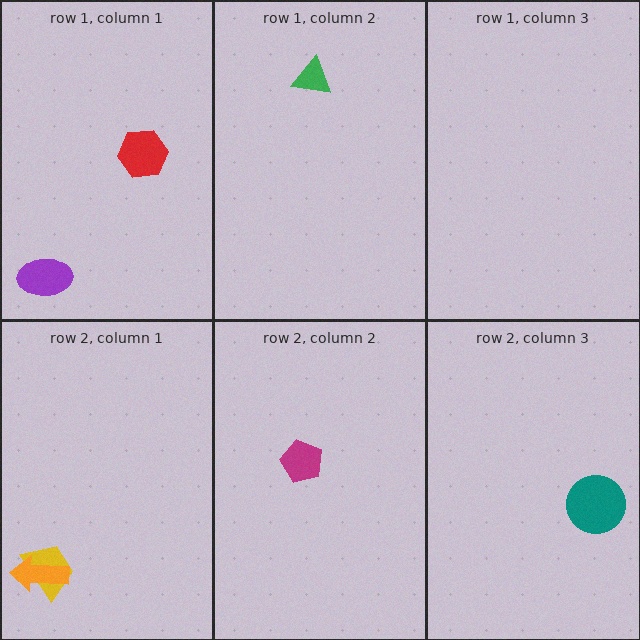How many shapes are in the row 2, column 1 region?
2.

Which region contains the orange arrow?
The row 2, column 1 region.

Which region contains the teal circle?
The row 2, column 3 region.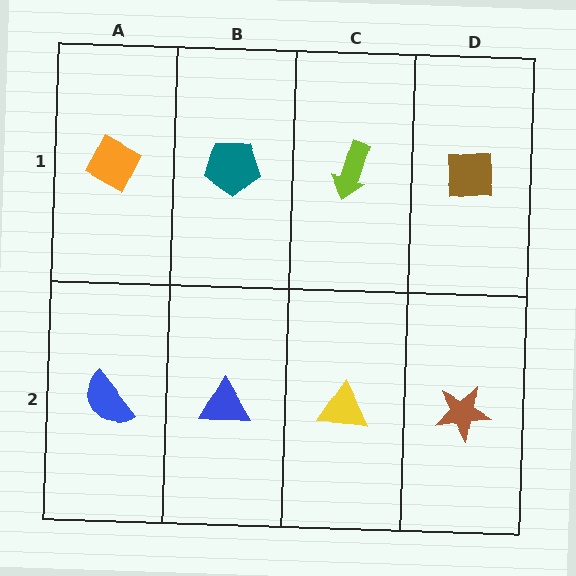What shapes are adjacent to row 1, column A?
A blue semicircle (row 2, column A), a teal pentagon (row 1, column B).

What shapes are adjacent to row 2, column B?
A teal pentagon (row 1, column B), a blue semicircle (row 2, column A), a yellow triangle (row 2, column C).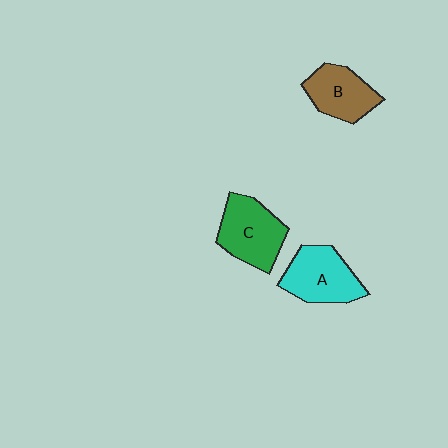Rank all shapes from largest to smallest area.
From largest to smallest: C (green), A (cyan), B (brown).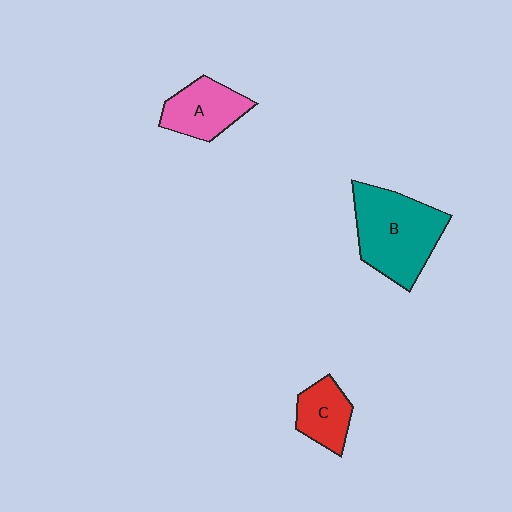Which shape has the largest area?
Shape B (teal).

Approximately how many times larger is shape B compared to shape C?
Approximately 2.1 times.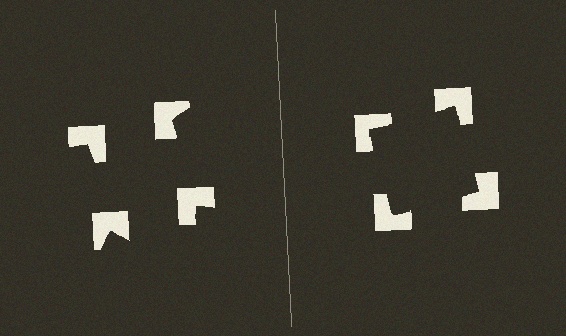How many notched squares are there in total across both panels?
8 — 4 on each side.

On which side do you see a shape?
An illusory square appears on the right side. On the left side the wedge cuts are rotated, so no coherent shape forms.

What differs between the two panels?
The notched squares are positioned identically on both sides; only the wedge orientations differ. On the right they align to a square; on the left they are misaligned.